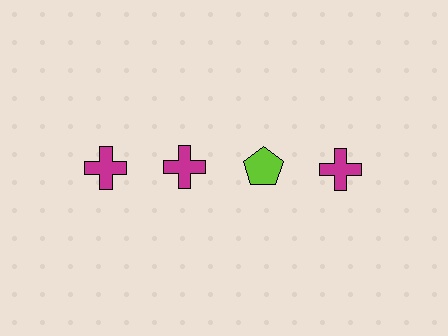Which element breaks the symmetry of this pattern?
The lime pentagon in the top row, center column breaks the symmetry. All other shapes are magenta crosses.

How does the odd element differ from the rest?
It differs in both color (lime instead of magenta) and shape (pentagon instead of cross).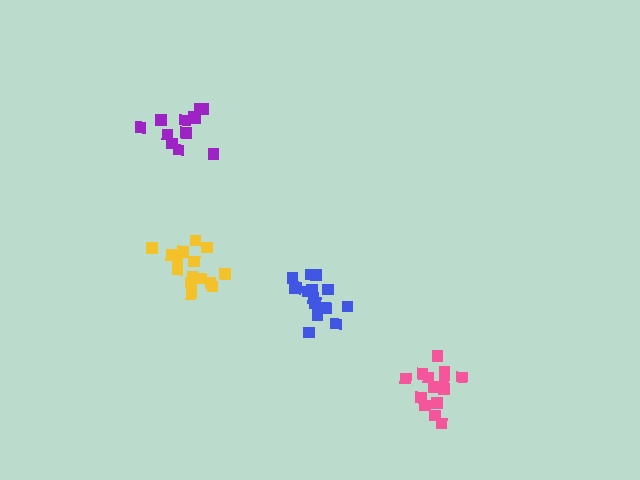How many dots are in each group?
Group 1: 15 dots, Group 2: 16 dots, Group 3: 12 dots, Group 4: 14 dots (57 total).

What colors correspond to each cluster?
The clusters are colored: yellow, blue, purple, pink.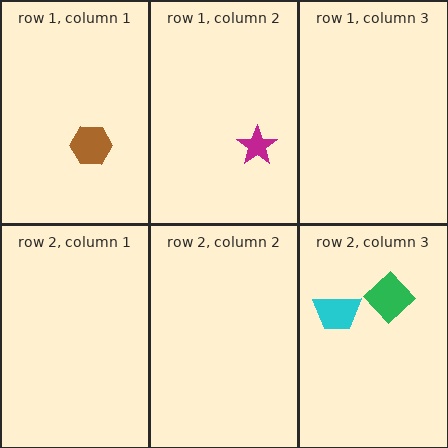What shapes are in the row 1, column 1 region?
The brown hexagon.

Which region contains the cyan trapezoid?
The row 2, column 3 region.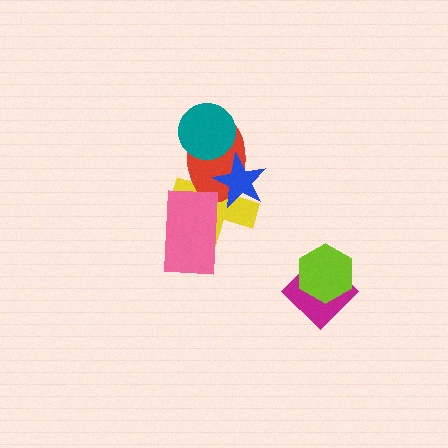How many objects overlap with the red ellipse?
3 objects overlap with the red ellipse.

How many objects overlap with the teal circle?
1 object overlaps with the teal circle.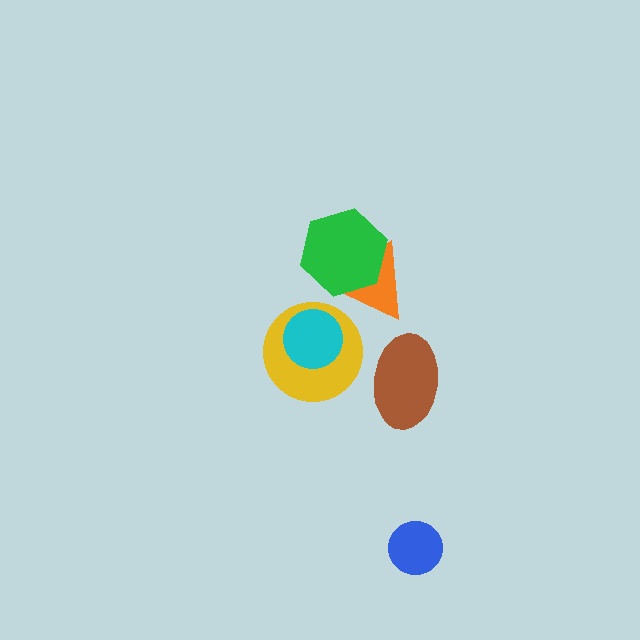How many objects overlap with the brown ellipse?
0 objects overlap with the brown ellipse.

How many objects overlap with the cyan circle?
1 object overlaps with the cyan circle.